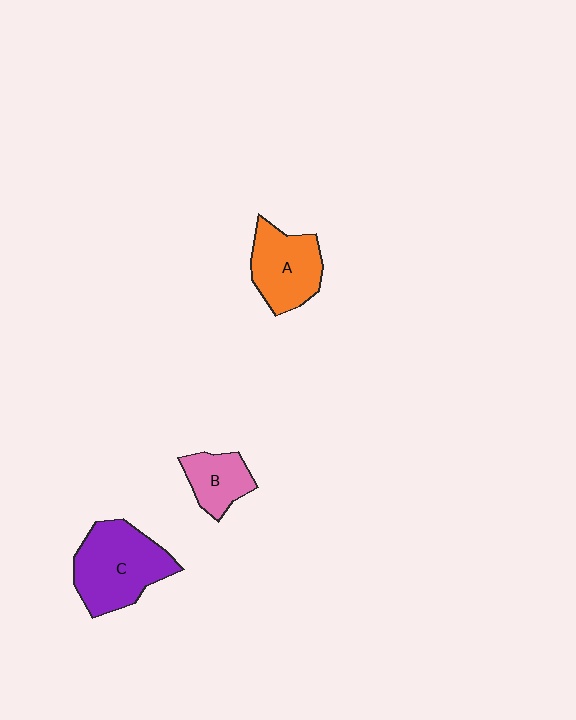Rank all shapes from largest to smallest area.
From largest to smallest: C (purple), A (orange), B (pink).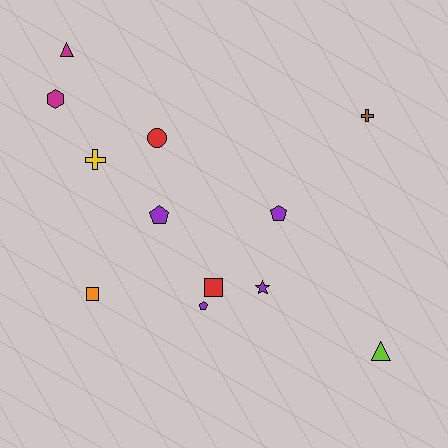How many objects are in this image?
There are 12 objects.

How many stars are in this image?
There is 1 star.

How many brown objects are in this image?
There is 1 brown object.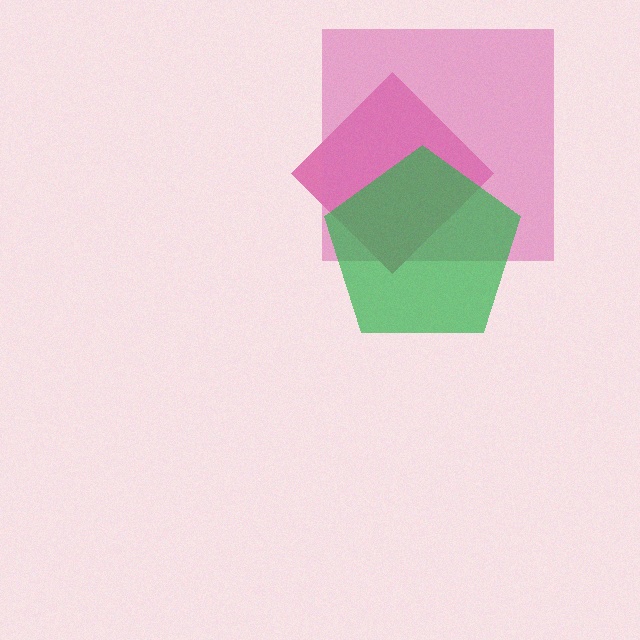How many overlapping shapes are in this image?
There are 3 overlapping shapes in the image.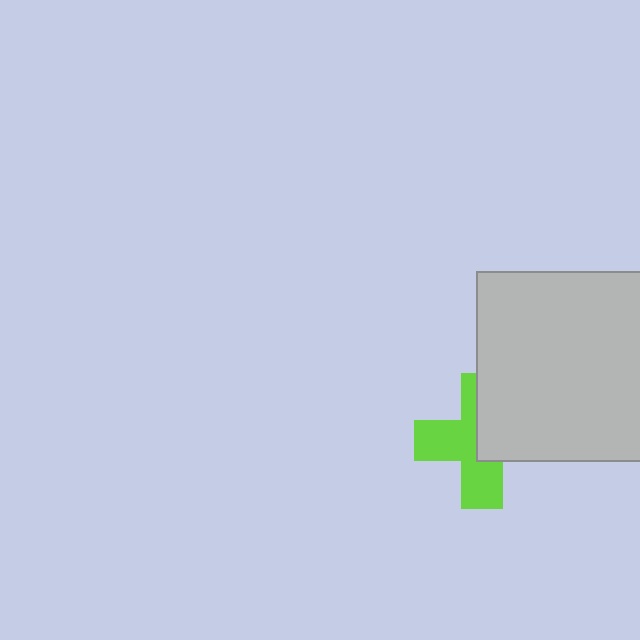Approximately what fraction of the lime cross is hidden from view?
Roughly 46% of the lime cross is hidden behind the light gray square.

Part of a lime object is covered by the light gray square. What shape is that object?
It is a cross.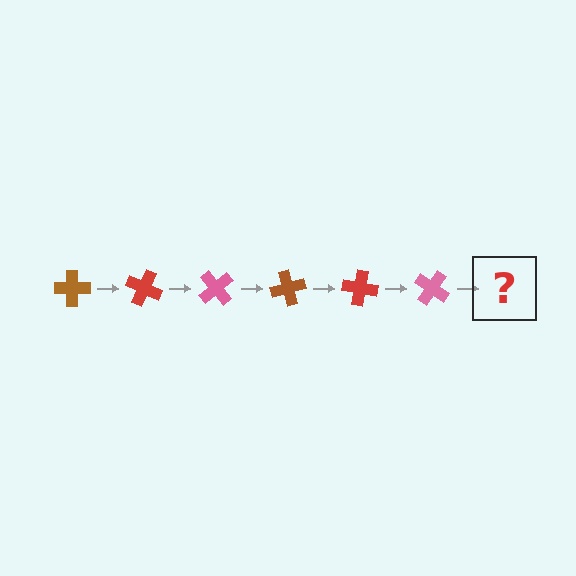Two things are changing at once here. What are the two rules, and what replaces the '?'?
The two rules are that it rotates 25 degrees each step and the color cycles through brown, red, and pink. The '?' should be a brown cross, rotated 150 degrees from the start.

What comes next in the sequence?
The next element should be a brown cross, rotated 150 degrees from the start.